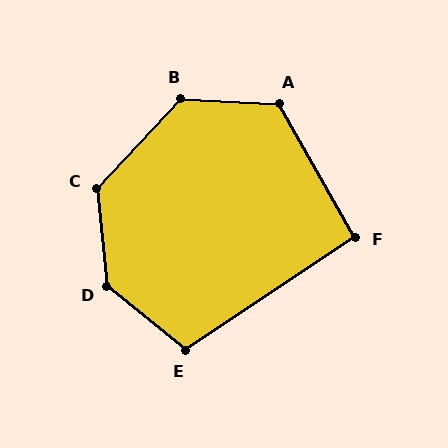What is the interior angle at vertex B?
Approximately 131 degrees (obtuse).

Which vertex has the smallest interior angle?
F, at approximately 94 degrees.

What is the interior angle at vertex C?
Approximately 131 degrees (obtuse).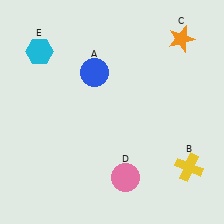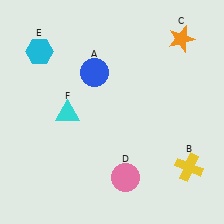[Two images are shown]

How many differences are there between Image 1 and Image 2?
There is 1 difference between the two images.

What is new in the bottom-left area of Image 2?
A cyan triangle (F) was added in the bottom-left area of Image 2.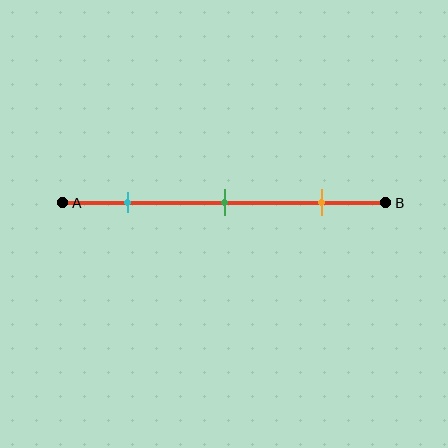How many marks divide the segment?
There are 3 marks dividing the segment.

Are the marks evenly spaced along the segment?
Yes, the marks are approximately evenly spaced.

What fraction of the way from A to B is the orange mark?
The orange mark is approximately 80% (0.8) of the way from A to B.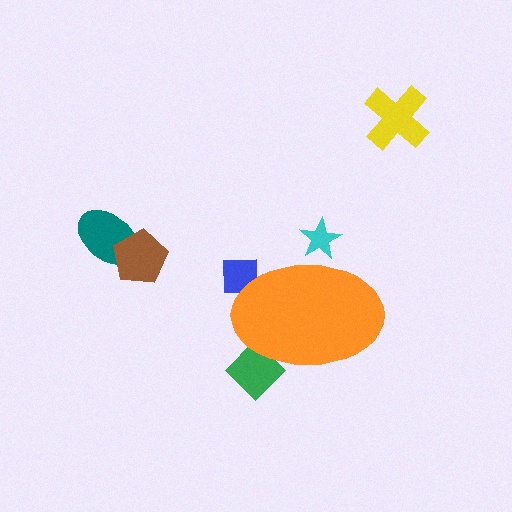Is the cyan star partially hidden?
Yes, the cyan star is partially hidden behind the orange ellipse.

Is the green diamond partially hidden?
Yes, the green diamond is partially hidden behind the orange ellipse.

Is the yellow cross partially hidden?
No, the yellow cross is fully visible.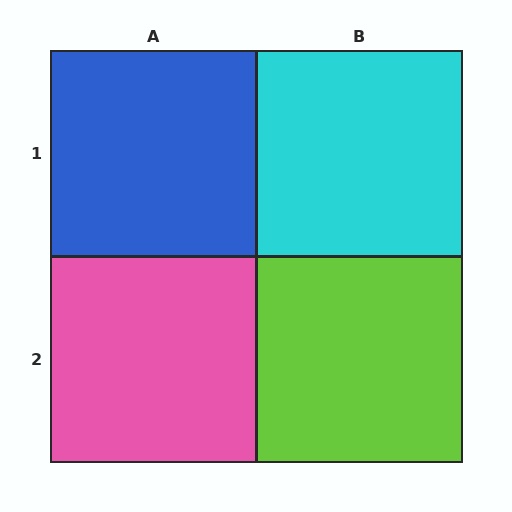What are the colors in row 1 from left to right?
Blue, cyan.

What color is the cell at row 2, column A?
Pink.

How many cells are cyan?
1 cell is cyan.